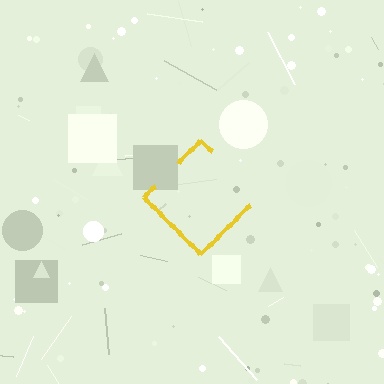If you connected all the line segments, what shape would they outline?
They would outline a diamond.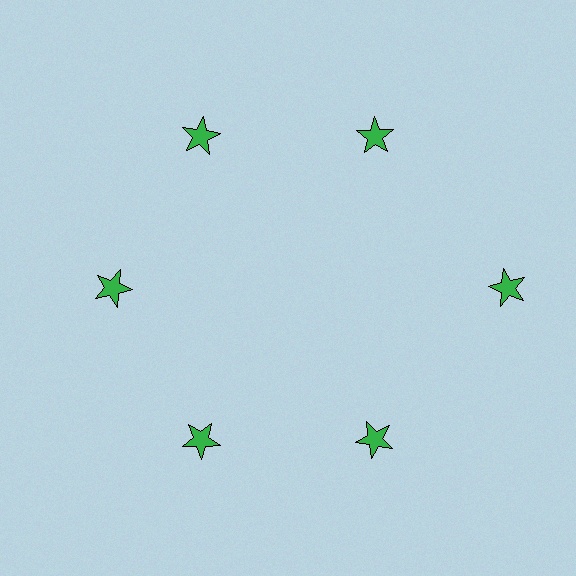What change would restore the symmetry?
The symmetry would be restored by moving it inward, back onto the ring so that all 6 stars sit at equal angles and equal distance from the center.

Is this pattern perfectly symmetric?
No. The 6 green stars are arranged in a ring, but one element near the 3 o'clock position is pushed outward from the center, breaking the 6-fold rotational symmetry.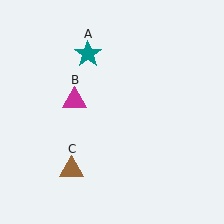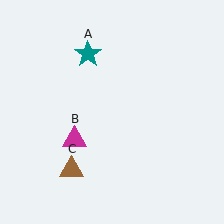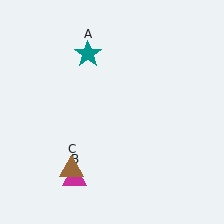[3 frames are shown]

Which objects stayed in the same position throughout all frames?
Teal star (object A) and brown triangle (object C) remained stationary.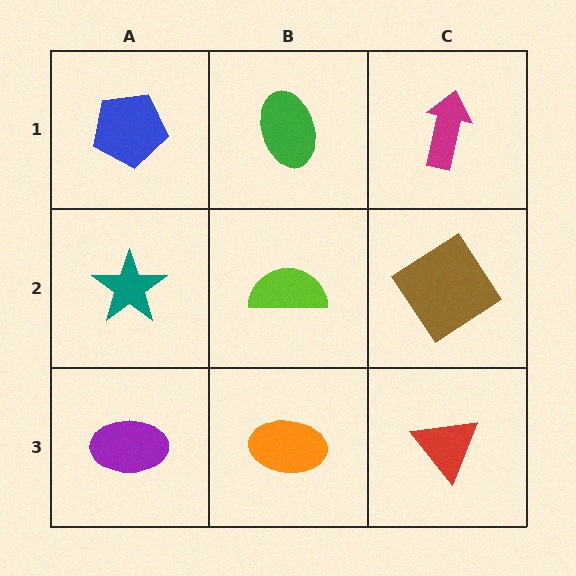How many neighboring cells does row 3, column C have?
2.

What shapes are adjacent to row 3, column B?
A lime semicircle (row 2, column B), a purple ellipse (row 3, column A), a red triangle (row 3, column C).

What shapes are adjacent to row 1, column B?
A lime semicircle (row 2, column B), a blue pentagon (row 1, column A), a magenta arrow (row 1, column C).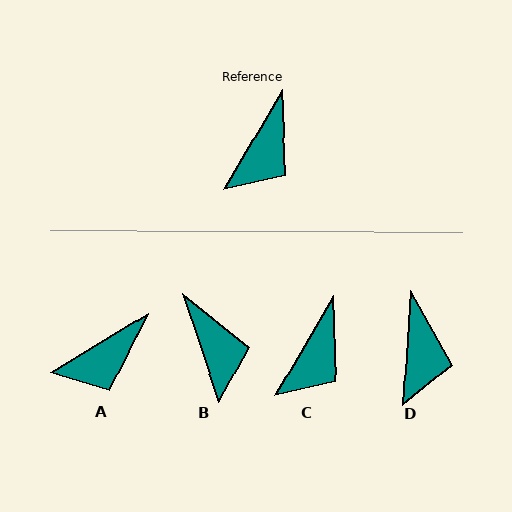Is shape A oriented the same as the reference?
No, it is off by about 29 degrees.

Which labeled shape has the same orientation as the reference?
C.